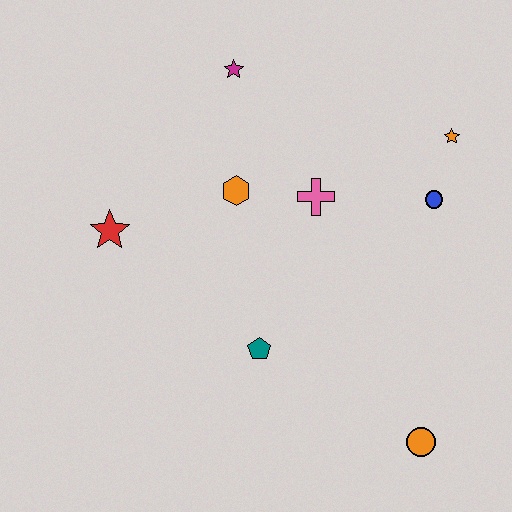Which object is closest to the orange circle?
The teal pentagon is closest to the orange circle.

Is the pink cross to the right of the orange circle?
No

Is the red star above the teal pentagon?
Yes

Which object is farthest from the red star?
The orange circle is farthest from the red star.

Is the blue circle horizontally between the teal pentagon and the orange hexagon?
No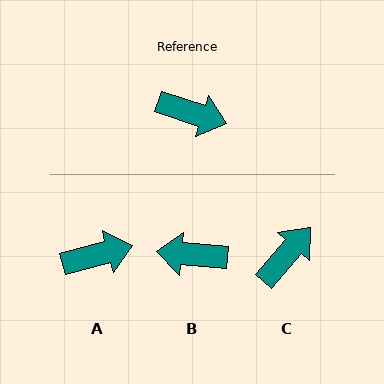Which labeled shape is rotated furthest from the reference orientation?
B, about 167 degrees away.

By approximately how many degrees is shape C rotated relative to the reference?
Approximately 67 degrees counter-clockwise.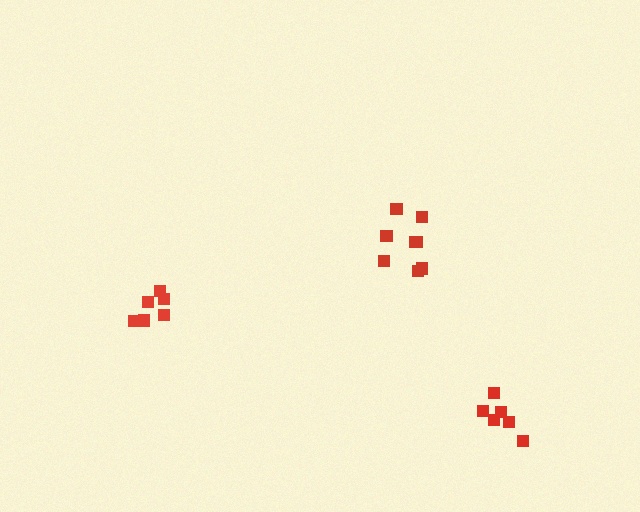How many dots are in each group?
Group 1: 6 dots, Group 2: 6 dots, Group 3: 8 dots (20 total).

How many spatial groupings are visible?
There are 3 spatial groupings.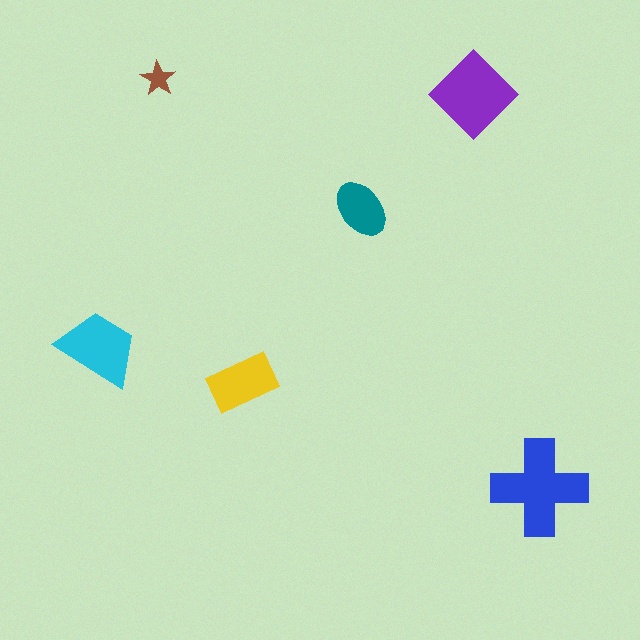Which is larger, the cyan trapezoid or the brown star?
The cyan trapezoid.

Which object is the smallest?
The brown star.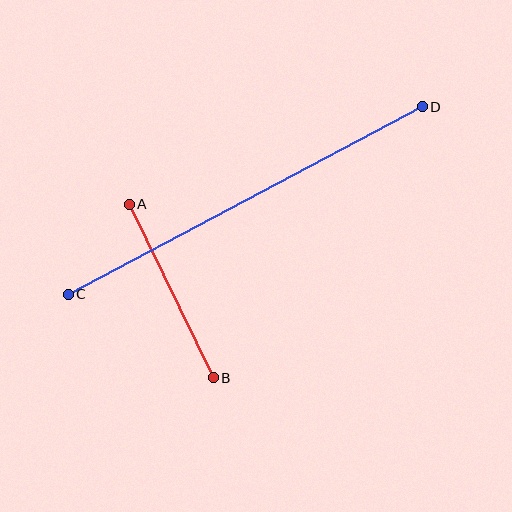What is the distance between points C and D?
The distance is approximately 401 pixels.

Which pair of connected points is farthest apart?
Points C and D are farthest apart.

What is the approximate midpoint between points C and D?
The midpoint is at approximately (245, 200) pixels.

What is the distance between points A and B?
The distance is approximately 193 pixels.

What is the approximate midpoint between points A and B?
The midpoint is at approximately (171, 291) pixels.